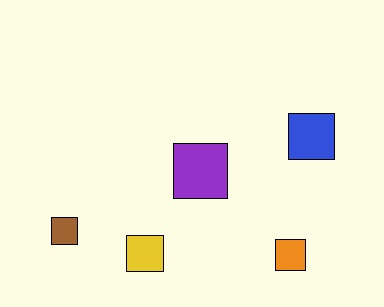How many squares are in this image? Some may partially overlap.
There are 5 squares.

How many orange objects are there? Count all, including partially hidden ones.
There is 1 orange object.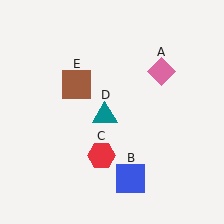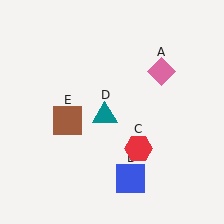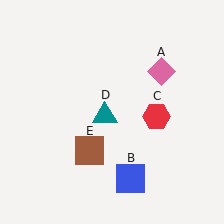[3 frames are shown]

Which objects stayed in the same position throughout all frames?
Pink diamond (object A) and blue square (object B) and teal triangle (object D) remained stationary.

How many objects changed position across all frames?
2 objects changed position: red hexagon (object C), brown square (object E).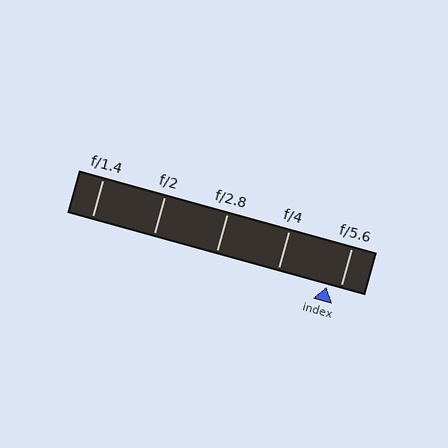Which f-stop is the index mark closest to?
The index mark is closest to f/5.6.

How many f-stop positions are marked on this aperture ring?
There are 5 f-stop positions marked.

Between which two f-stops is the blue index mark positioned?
The index mark is between f/4 and f/5.6.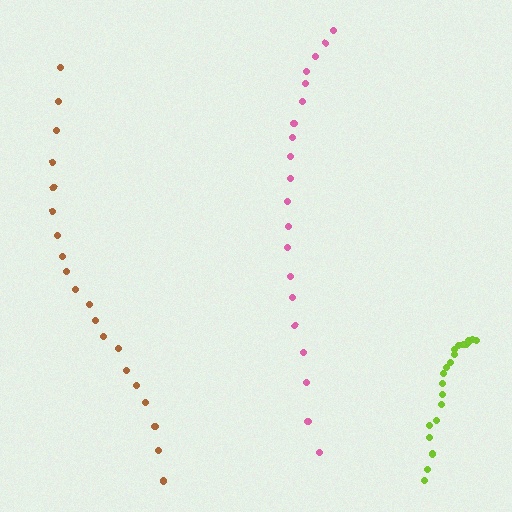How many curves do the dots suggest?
There are 3 distinct paths.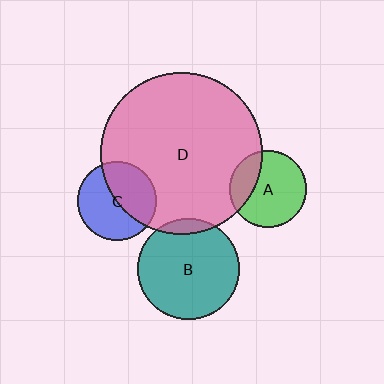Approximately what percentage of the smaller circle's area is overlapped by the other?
Approximately 25%.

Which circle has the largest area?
Circle D (pink).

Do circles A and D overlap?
Yes.